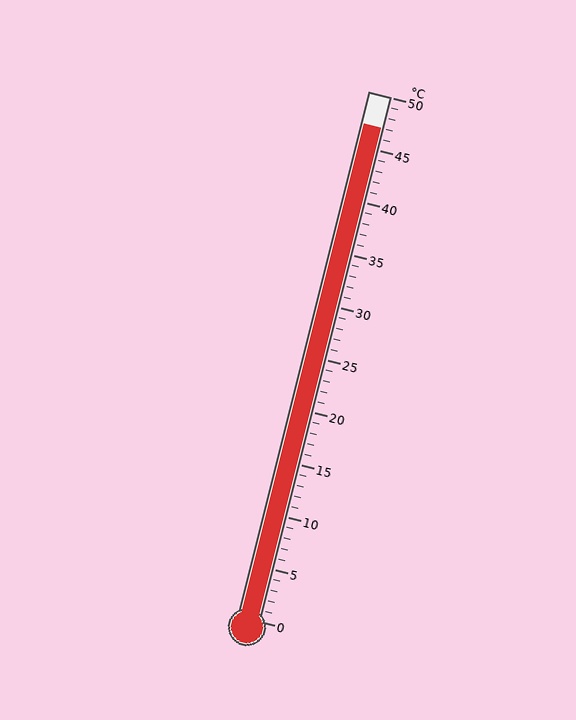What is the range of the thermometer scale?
The thermometer scale ranges from 0°C to 50°C.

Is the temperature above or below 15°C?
The temperature is above 15°C.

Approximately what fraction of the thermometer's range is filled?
The thermometer is filled to approximately 95% of its range.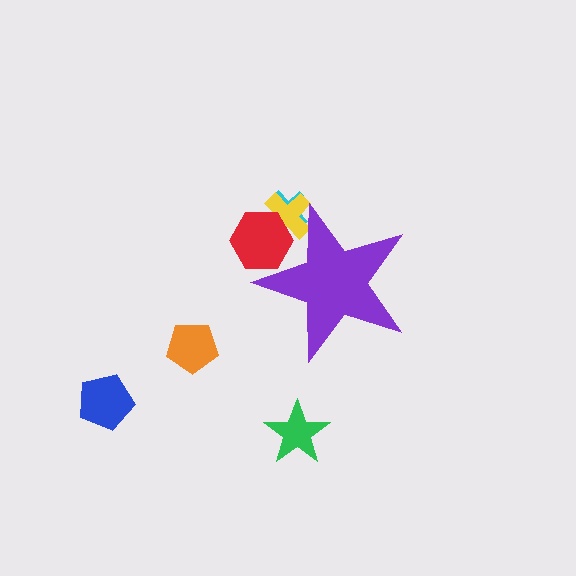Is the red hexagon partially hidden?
Yes, the red hexagon is partially hidden behind the purple star.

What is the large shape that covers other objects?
A purple star.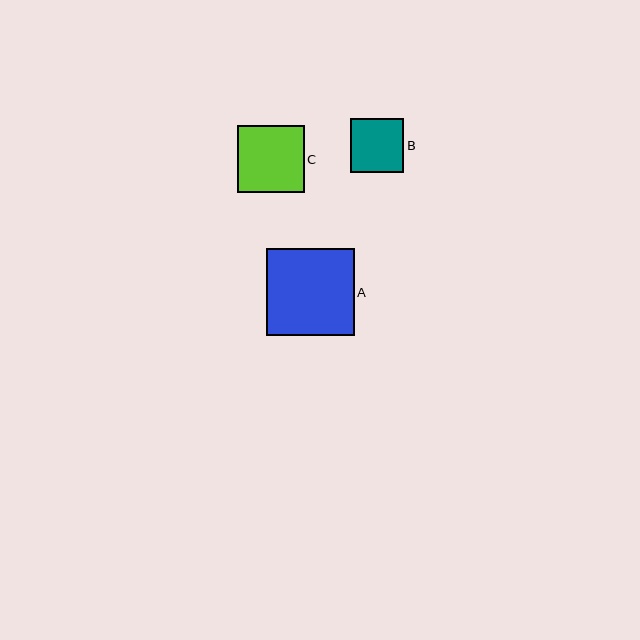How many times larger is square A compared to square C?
Square A is approximately 1.3 times the size of square C.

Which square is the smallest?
Square B is the smallest with a size of approximately 54 pixels.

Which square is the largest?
Square A is the largest with a size of approximately 87 pixels.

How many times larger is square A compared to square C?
Square A is approximately 1.3 times the size of square C.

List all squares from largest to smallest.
From largest to smallest: A, C, B.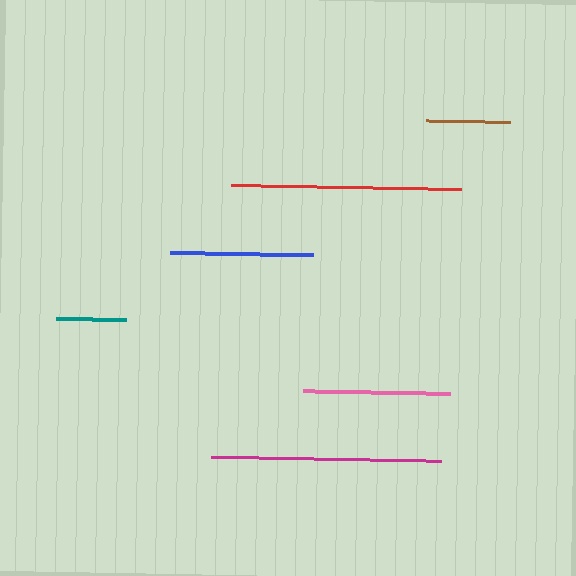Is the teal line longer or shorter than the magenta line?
The magenta line is longer than the teal line.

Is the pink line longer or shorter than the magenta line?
The magenta line is longer than the pink line.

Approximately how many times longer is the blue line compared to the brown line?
The blue line is approximately 1.7 times the length of the brown line.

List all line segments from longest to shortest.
From longest to shortest: red, magenta, pink, blue, brown, teal.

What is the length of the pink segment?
The pink segment is approximately 147 pixels long.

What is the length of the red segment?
The red segment is approximately 230 pixels long.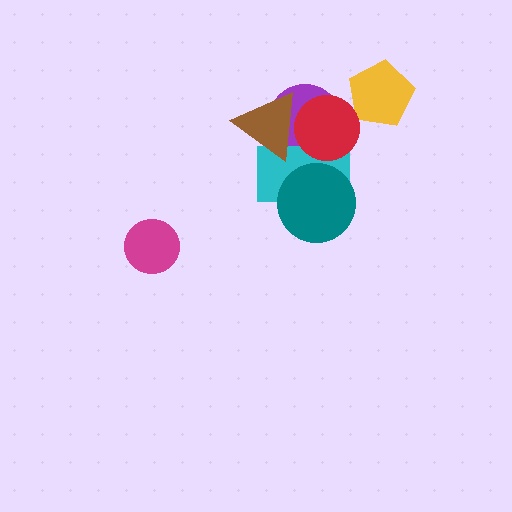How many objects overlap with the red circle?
3 objects overlap with the red circle.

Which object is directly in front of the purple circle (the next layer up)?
The cyan rectangle is directly in front of the purple circle.